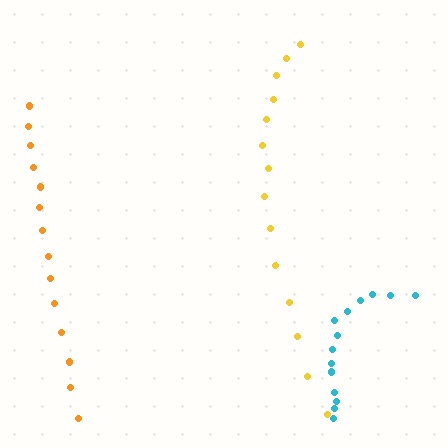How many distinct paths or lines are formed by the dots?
There are 3 distinct paths.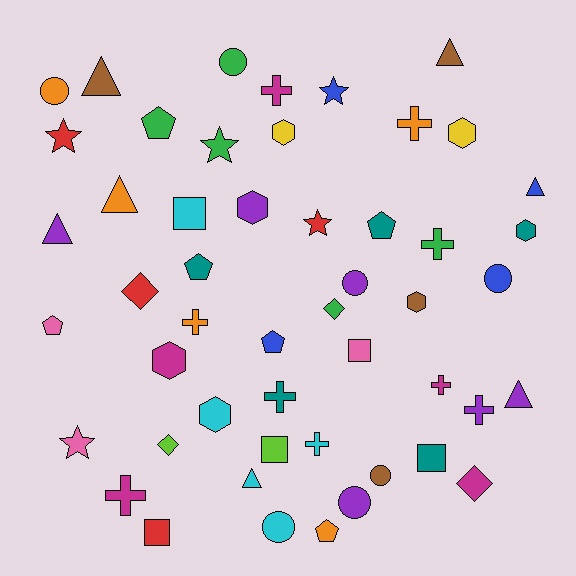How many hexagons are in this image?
There are 7 hexagons.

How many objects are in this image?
There are 50 objects.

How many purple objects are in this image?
There are 6 purple objects.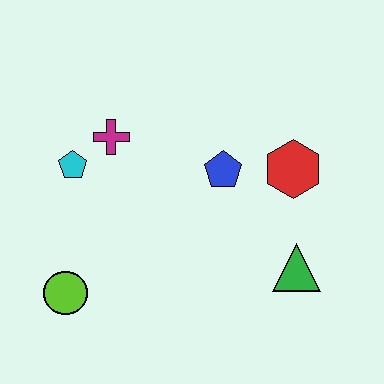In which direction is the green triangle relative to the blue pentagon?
The green triangle is below the blue pentagon.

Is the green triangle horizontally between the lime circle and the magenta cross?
No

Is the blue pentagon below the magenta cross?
Yes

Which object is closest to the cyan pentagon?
The magenta cross is closest to the cyan pentagon.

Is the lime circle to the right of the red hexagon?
No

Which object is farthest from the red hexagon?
The lime circle is farthest from the red hexagon.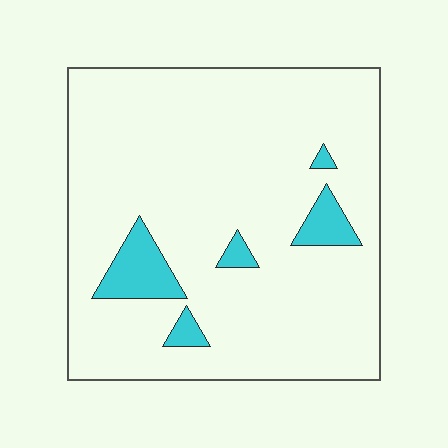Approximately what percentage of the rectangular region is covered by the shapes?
Approximately 10%.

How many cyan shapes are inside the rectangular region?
5.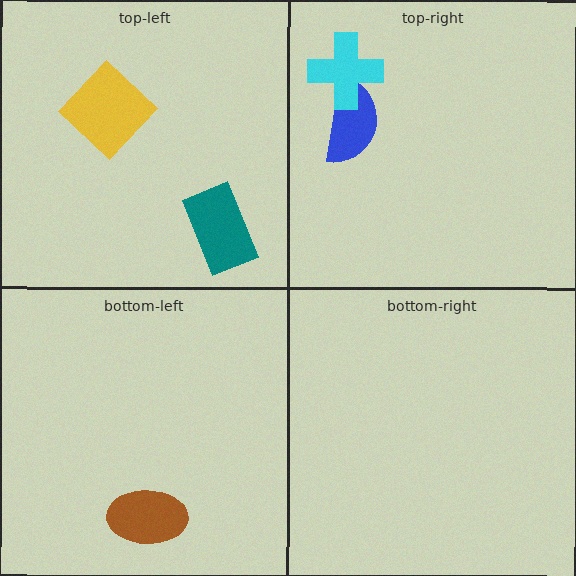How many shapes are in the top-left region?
2.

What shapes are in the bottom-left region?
The brown ellipse.